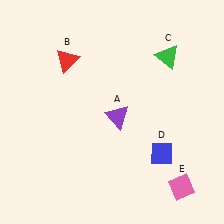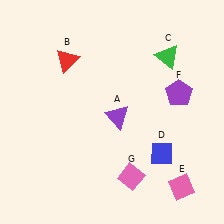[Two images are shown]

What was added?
A purple pentagon (F), a pink diamond (G) were added in Image 2.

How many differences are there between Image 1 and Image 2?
There are 2 differences between the two images.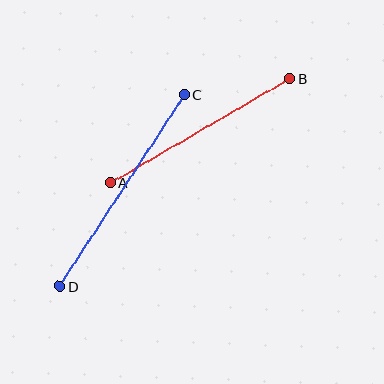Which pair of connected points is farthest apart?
Points C and D are farthest apart.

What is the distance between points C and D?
The distance is approximately 229 pixels.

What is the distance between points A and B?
The distance is approximately 207 pixels.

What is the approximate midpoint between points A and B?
The midpoint is at approximately (200, 131) pixels.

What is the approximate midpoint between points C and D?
The midpoint is at approximately (122, 190) pixels.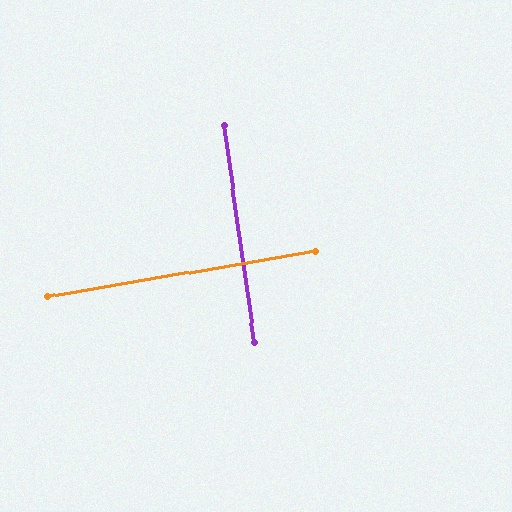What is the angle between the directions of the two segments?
Approximately 89 degrees.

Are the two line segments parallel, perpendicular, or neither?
Perpendicular — they meet at approximately 89°.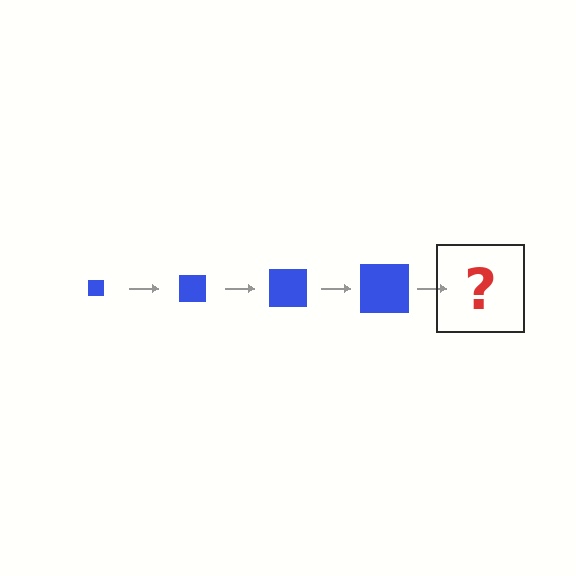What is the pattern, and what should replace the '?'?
The pattern is that the square gets progressively larger each step. The '?' should be a blue square, larger than the previous one.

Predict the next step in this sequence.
The next step is a blue square, larger than the previous one.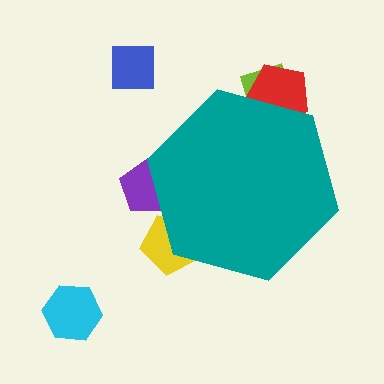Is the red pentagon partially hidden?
Yes, the red pentagon is partially hidden behind the teal hexagon.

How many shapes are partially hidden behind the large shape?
4 shapes are partially hidden.